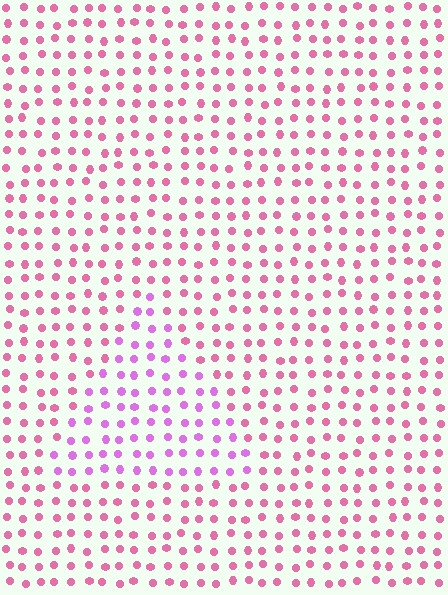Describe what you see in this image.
The image is filled with small pink elements in a uniform arrangement. A triangle-shaped region is visible where the elements are tinted to a slightly different hue, forming a subtle color boundary.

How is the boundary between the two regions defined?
The boundary is defined purely by a slight shift in hue (about 34 degrees). Spacing, size, and orientation are identical on both sides.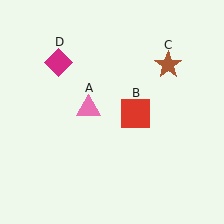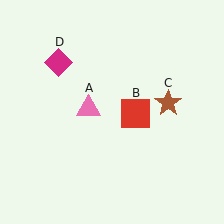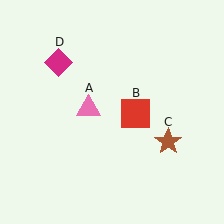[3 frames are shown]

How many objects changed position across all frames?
1 object changed position: brown star (object C).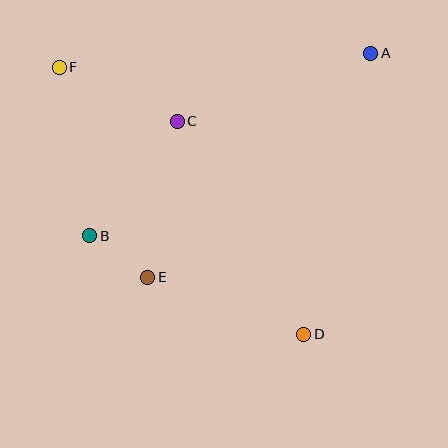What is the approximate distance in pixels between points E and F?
The distance between E and F is approximately 228 pixels.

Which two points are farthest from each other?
Points D and F are farthest from each other.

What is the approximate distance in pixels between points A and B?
The distance between A and B is approximately 335 pixels.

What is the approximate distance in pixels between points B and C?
The distance between B and C is approximately 144 pixels.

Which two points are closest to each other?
Points B and E are closest to each other.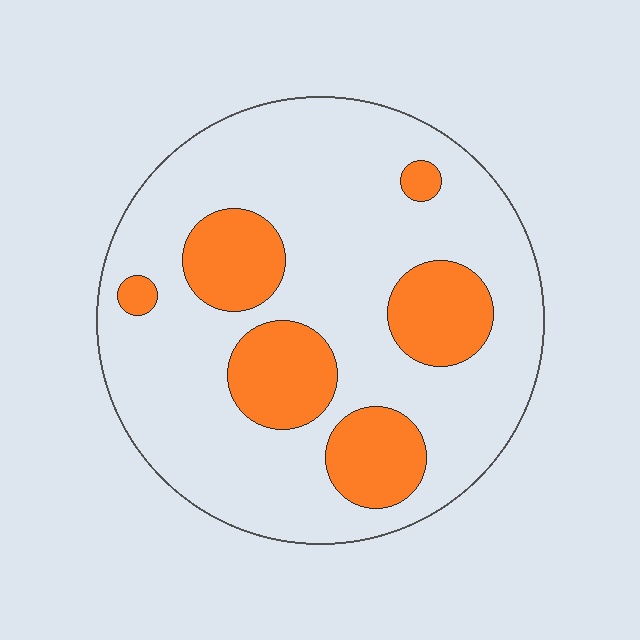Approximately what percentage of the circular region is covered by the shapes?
Approximately 25%.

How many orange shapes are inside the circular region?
6.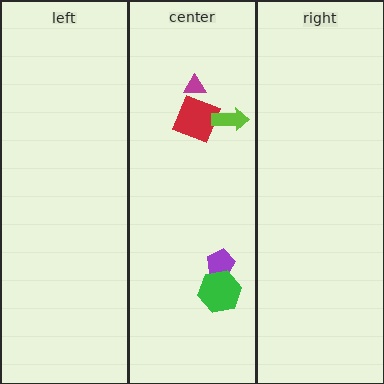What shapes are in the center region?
The purple pentagon, the green hexagon, the red square, the magenta triangle, the lime arrow.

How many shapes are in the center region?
5.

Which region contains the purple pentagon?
The center region.